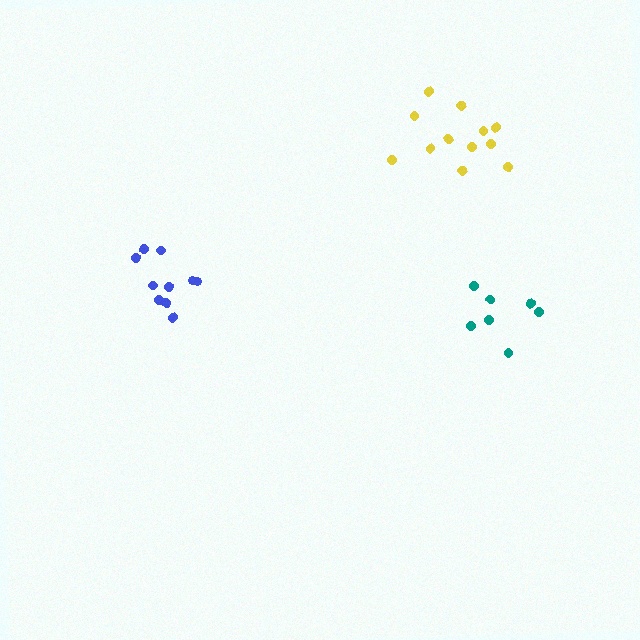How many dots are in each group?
Group 1: 12 dots, Group 2: 10 dots, Group 3: 7 dots (29 total).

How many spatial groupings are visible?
There are 3 spatial groupings.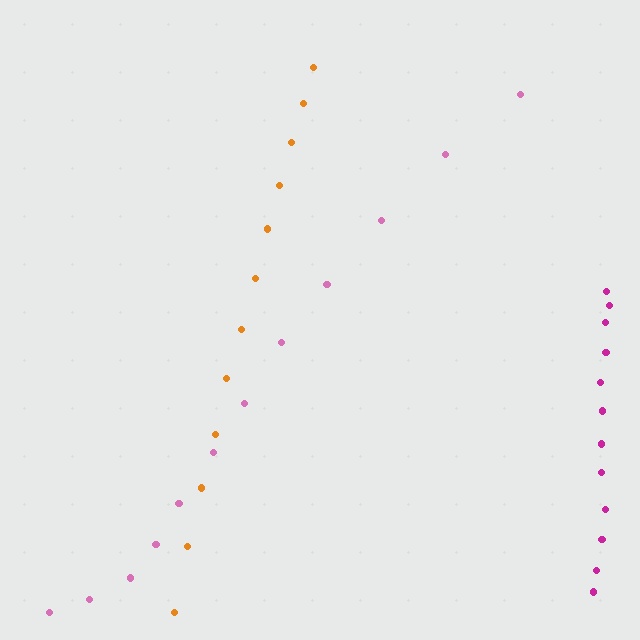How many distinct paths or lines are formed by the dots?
There are 3 distinct paths.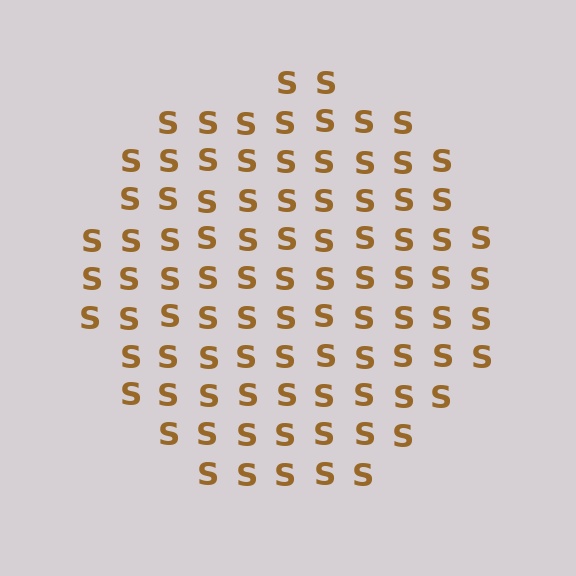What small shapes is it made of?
It is made of small letter S's.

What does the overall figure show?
The overall figure shows a circle.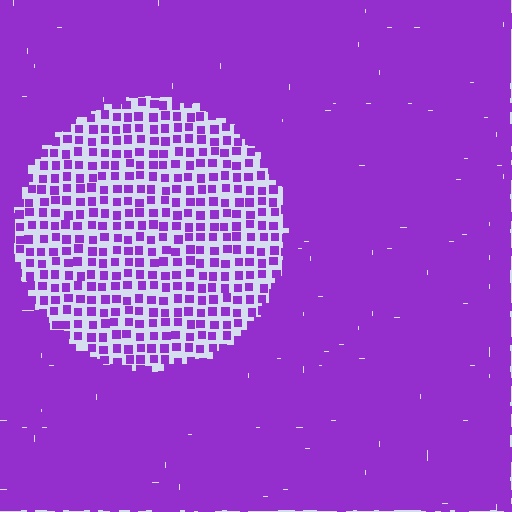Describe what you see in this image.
The image contains small purple elements arranged at two different densities. A circle-shaped region is visible where the elements are less densely packed than the surrounding area.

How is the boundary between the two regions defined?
The boundary is defined by a change in element density (approximately 3.1x ratio). All elements are the same color, size, and shape.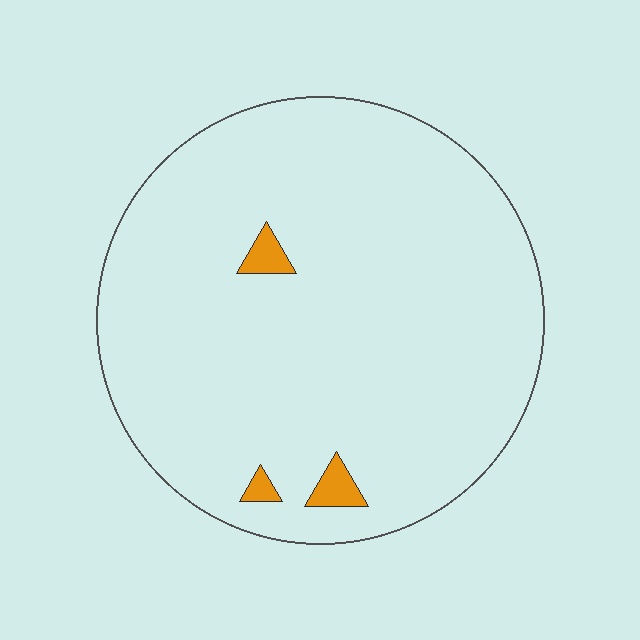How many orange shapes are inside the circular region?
3.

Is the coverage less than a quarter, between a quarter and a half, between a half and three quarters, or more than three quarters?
Less than a quarter.